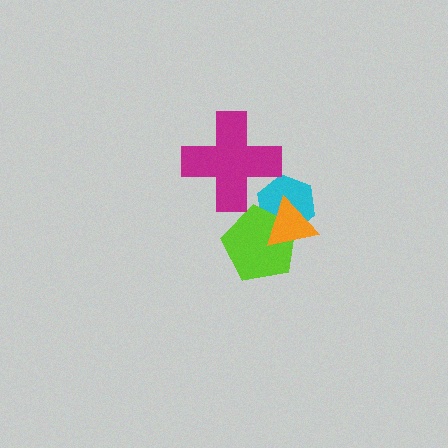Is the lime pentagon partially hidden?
Yes, it is partially covered by another shape.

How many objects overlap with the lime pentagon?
2 objects overlap with the lime pentagon.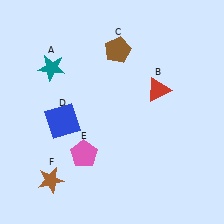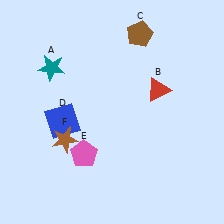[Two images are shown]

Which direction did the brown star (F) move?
The brown star (F) moved up.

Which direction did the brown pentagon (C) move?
The brown pentagon (C) moved right.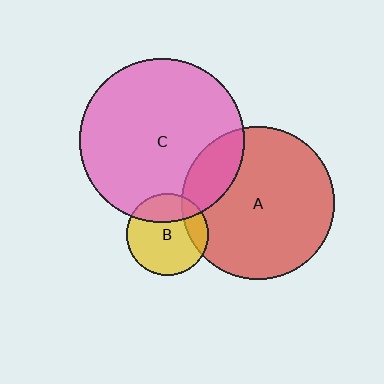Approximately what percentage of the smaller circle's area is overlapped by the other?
Approximately 30%.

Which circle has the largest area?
Circle C (pink).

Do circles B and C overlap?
Yes.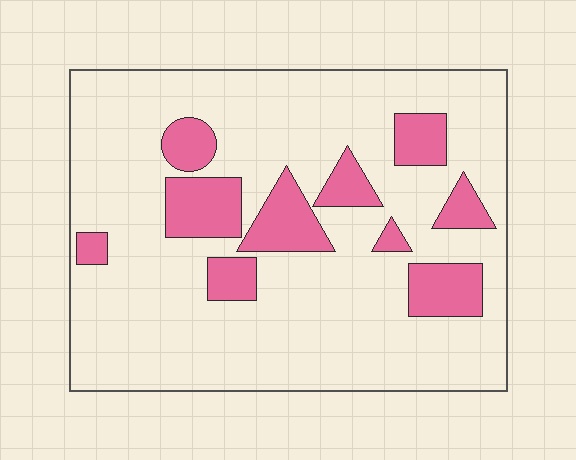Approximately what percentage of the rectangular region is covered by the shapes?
Approximately 20%.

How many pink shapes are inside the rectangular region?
10.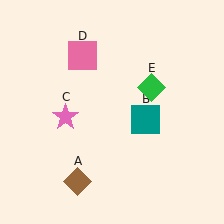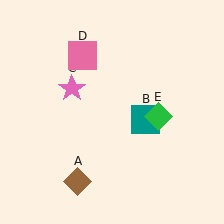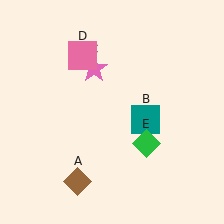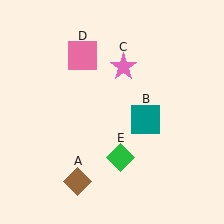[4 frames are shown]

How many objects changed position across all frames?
2 objects changed position: pink star (object C), green diamond (object E).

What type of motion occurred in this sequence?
The pink star (object C), green diamond (object E) rotated clockwise around the center of the scene.